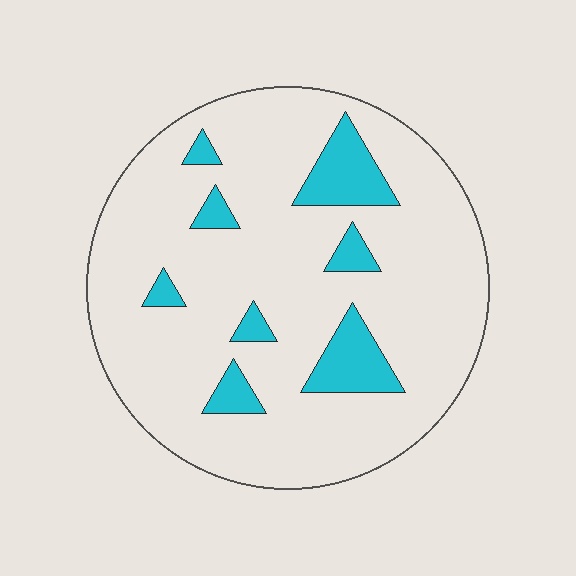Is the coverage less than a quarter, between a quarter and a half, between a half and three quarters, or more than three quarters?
Less than a quarter.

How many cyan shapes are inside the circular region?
8.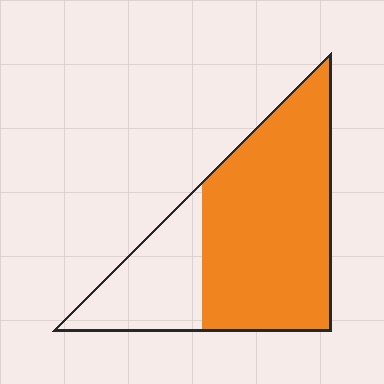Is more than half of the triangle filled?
Yes.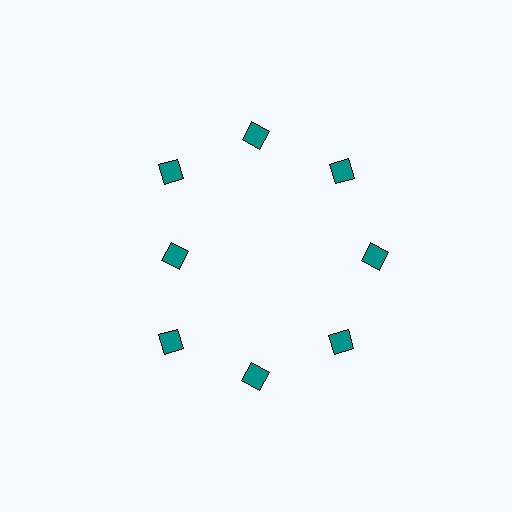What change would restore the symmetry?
The symmetry would be restored by moving it outward, back onto the ring so that all 8 diamonds sit at equal angles and equal distance from the center.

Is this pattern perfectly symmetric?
No. The 8 teal diamonds are arranged in a ring, but one element near the 9 o'clock position is pulled inward toward the center, breaking the 8-fold rotational symmetry.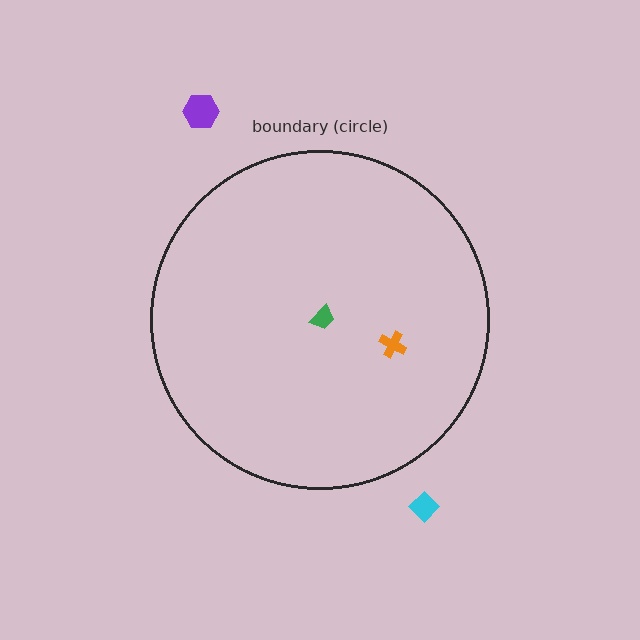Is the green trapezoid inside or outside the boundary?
Inside.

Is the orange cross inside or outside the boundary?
Inside.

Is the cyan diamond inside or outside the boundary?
Outside.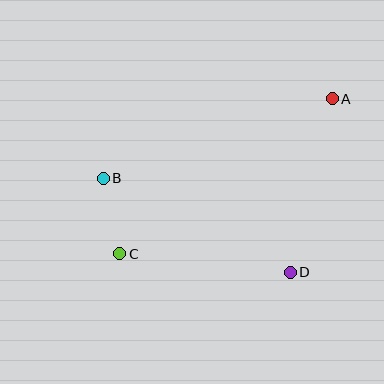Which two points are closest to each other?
Points B and C are closest to each other.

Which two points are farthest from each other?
Points A and C are farthest from each other.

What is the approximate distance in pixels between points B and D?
The distance between B and D is approximately 209 pixels.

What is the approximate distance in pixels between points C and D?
The distance between C and D is approximately 171 pixels.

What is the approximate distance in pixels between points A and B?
The distance between A and B is approximately 243 pixels.